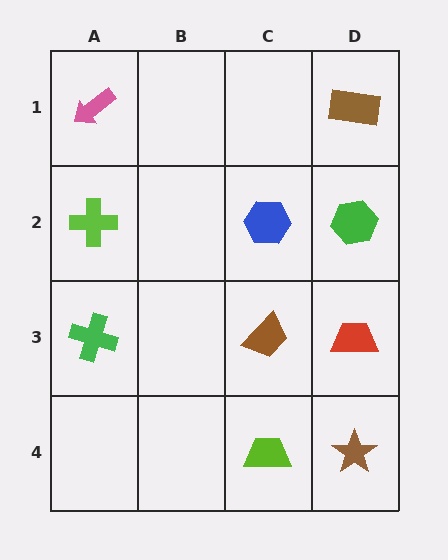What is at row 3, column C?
A brown trapezoid.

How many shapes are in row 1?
2 shapes.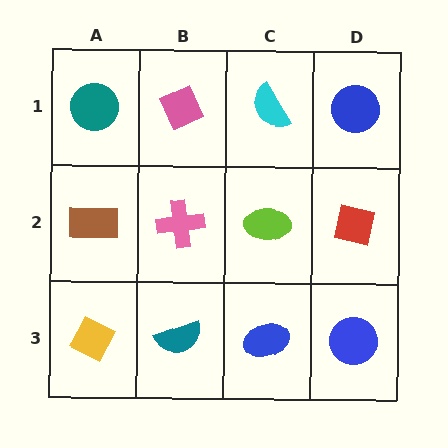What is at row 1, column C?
A cyan semicircle.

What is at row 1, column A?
A teal circle.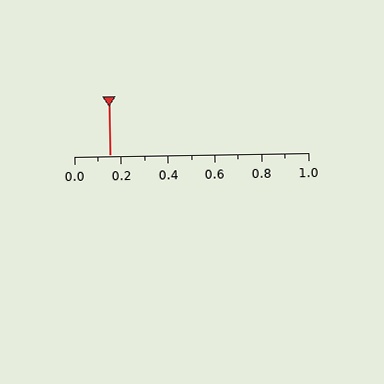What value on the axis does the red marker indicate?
The marker indicates approximately 0.15.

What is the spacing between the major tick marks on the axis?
The major ticks are spaced 0.2 apart.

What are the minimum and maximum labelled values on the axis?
The axis runs from 0.0 to 1.0.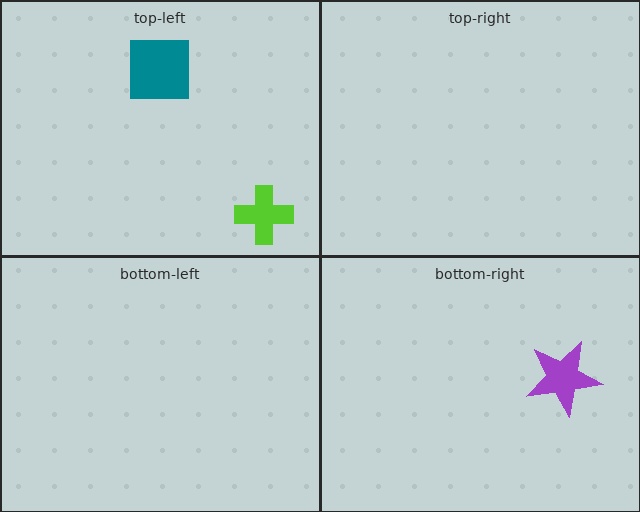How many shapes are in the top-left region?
2.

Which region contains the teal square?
The top-left region.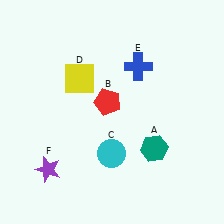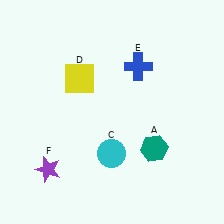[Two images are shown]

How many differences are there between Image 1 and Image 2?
There is 1 difference between the two images.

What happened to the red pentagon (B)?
The red pentagon (B) was removed in Image 2. It was in the top-left area of Image 1.